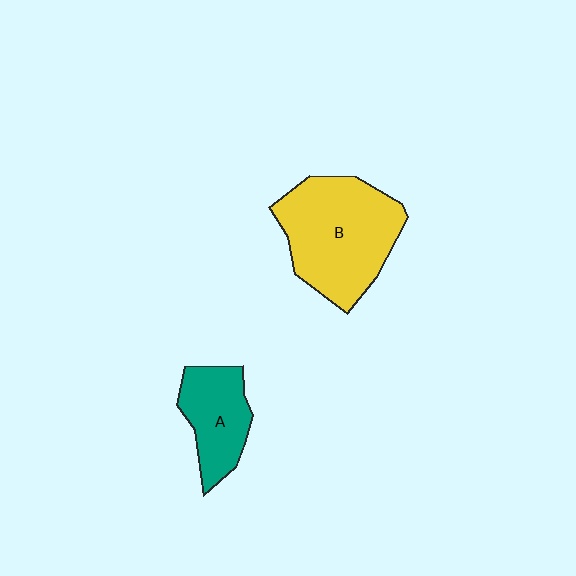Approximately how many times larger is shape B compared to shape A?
Approximately 1.9 times.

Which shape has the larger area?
Shape B (yellow).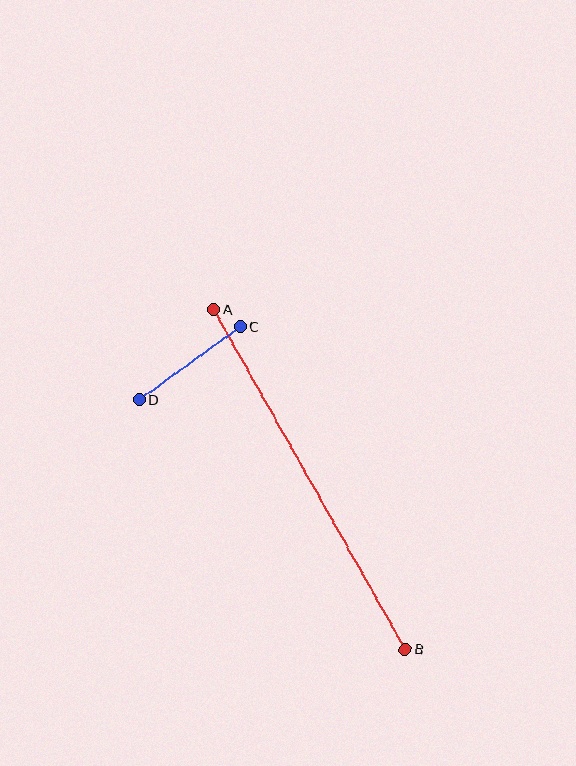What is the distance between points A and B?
The distance is approximately 391 pixels.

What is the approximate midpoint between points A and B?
The midpoint is at approximately (309, 479) pixels.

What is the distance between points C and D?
The distance is approximately 124 pixels.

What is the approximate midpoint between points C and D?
The midpoint is at approximately (190, 363) pixels.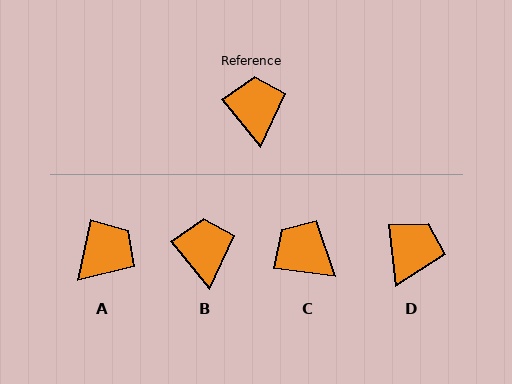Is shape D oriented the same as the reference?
No, it is off by about 33 degrees.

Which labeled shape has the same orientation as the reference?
B.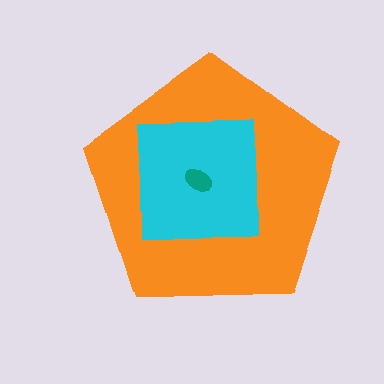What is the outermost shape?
The orange pentagon.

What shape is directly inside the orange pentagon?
The cyan square.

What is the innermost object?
The teal ellipse.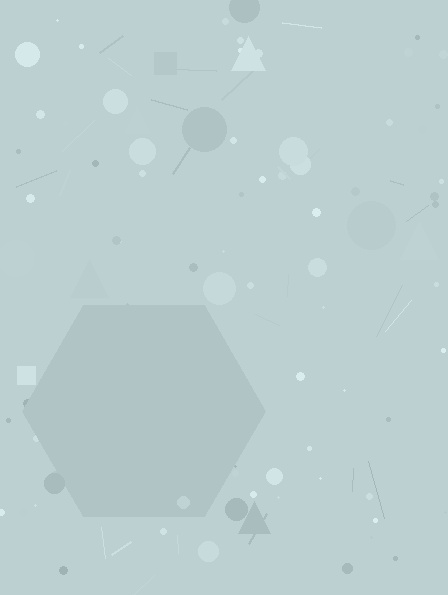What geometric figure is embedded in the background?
A hexagon is embedded in the background.